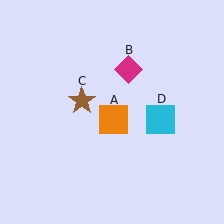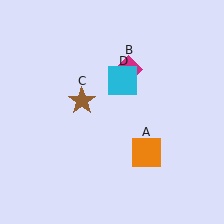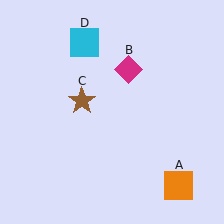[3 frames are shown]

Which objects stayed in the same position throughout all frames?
Magenta diamond (object B) and brown star (object C) remained stationary.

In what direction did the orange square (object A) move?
The orange square (object A) moved down and to the right.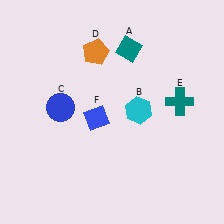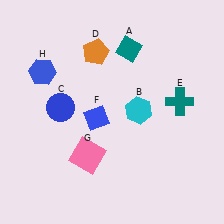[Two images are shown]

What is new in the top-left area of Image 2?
A blue hexagon (H) was added in the top-left area of Image 2.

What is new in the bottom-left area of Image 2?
A pink square (G) was added in the bottom-left area of Image 2.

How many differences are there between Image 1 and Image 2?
There are 2 differences between the two images.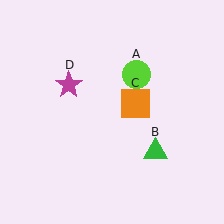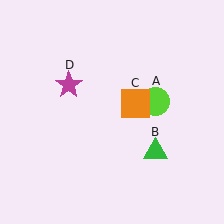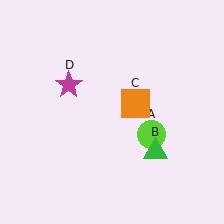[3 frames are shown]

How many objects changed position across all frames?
1 object changed position: lime circle (object A).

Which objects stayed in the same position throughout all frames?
Green triangle (object B) and orange square (object C) and magenta star (object D) remained stationary.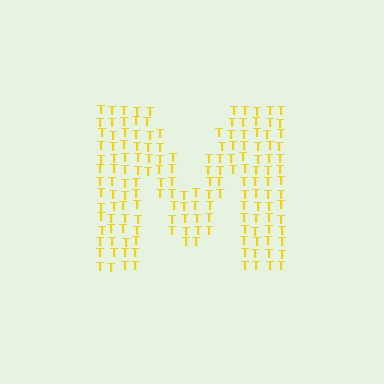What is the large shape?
The large shape is the letter M.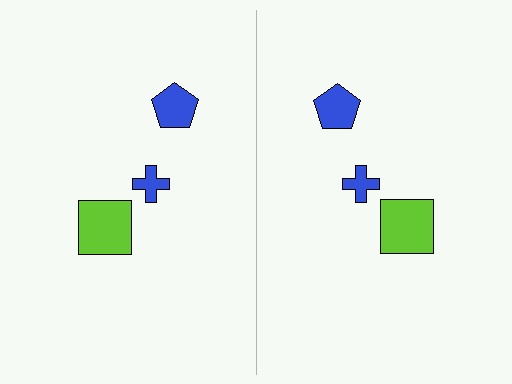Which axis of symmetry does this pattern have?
The pattern has a vertical axis of symmetry running through the center of the image.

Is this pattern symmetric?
Yes, this pattern has bilateral (reflection) symmetry.